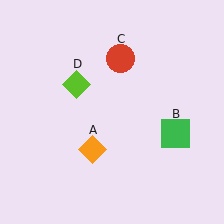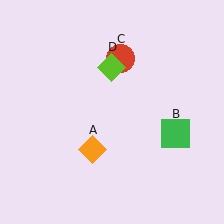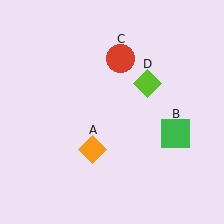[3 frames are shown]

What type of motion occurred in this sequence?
The lime diamond (object D) rotated clockwise around the center of the scene.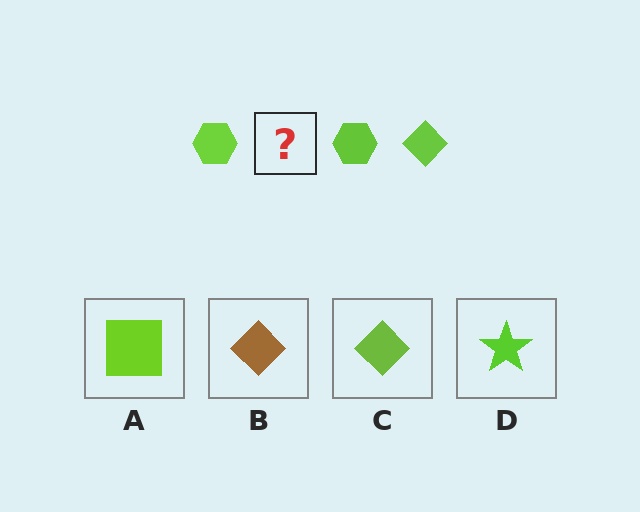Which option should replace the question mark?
Option C.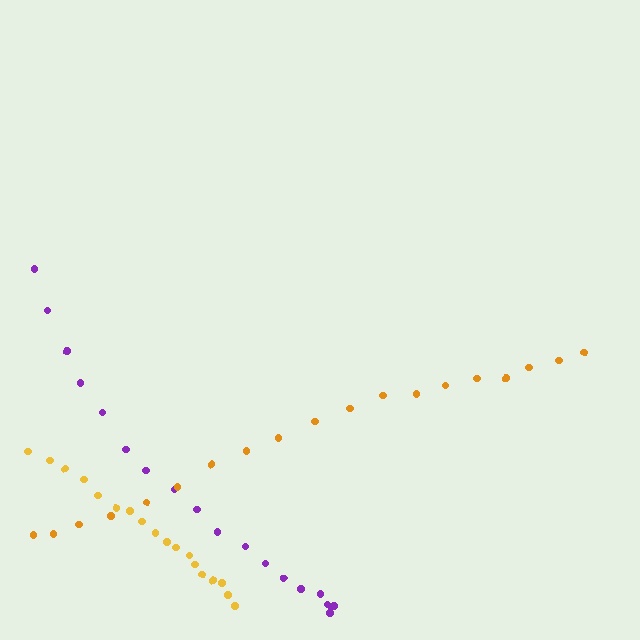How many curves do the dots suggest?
There are 3 distinct paths.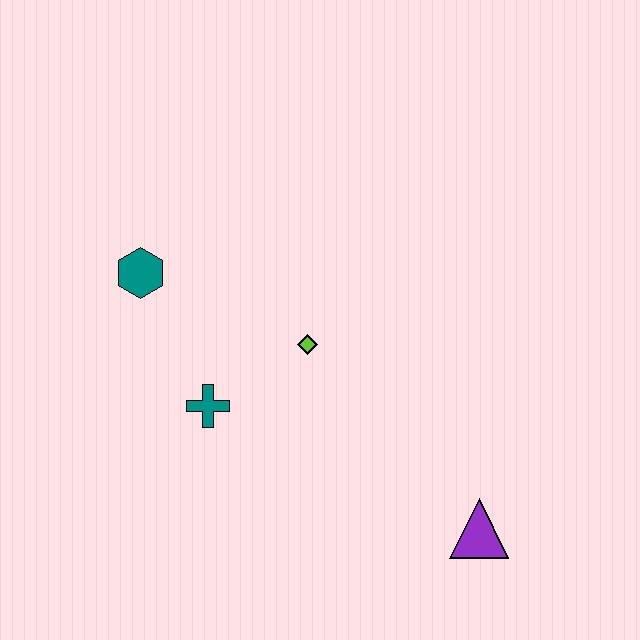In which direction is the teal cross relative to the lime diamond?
The teal cross is to the left of the lime diamond.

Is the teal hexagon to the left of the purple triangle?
Yes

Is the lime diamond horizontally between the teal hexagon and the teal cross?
No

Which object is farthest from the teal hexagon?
The purple triangle is farthest from the teal hexagon.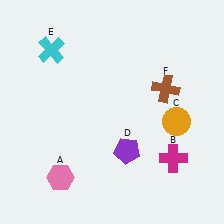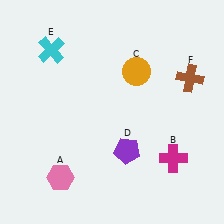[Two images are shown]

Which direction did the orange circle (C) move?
The orange circle (C) moved up.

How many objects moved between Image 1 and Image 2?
2 objects moved between the two images.